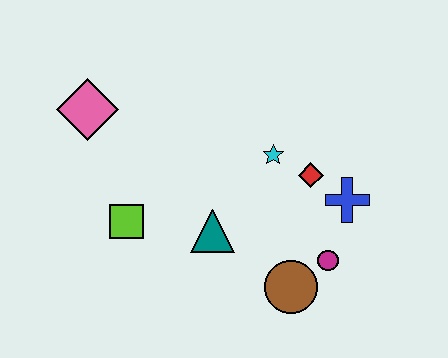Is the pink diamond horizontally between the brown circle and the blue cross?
No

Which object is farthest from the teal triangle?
The pink diamond is farthest from the teal triangle.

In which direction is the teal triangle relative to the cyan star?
The teal triangle is below the cyan star.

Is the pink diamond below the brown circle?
No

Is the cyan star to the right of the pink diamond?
Yes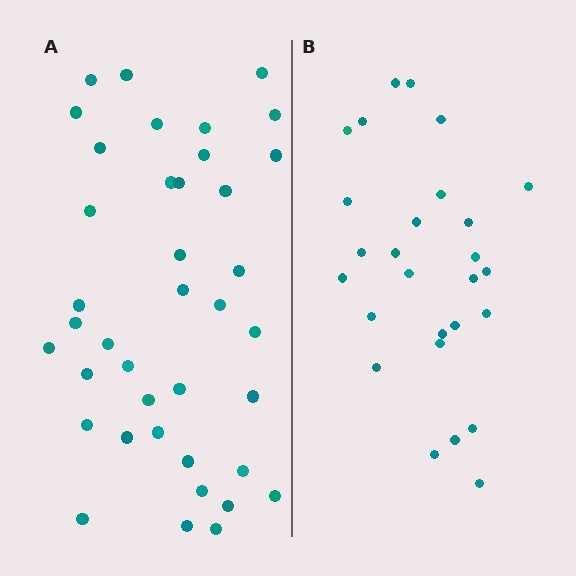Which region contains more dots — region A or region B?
Region A (the left region) has more dots.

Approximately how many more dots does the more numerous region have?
Region A has roughly 12 or so more dots than region B.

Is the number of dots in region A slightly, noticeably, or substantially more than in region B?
Region A has noticeably more, but not dramatically so. The ratio is roughly 1.4 to 1.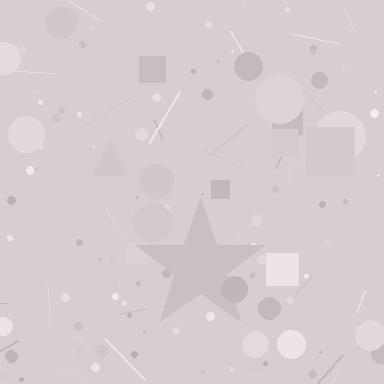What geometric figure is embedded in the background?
A star is embedded in the background.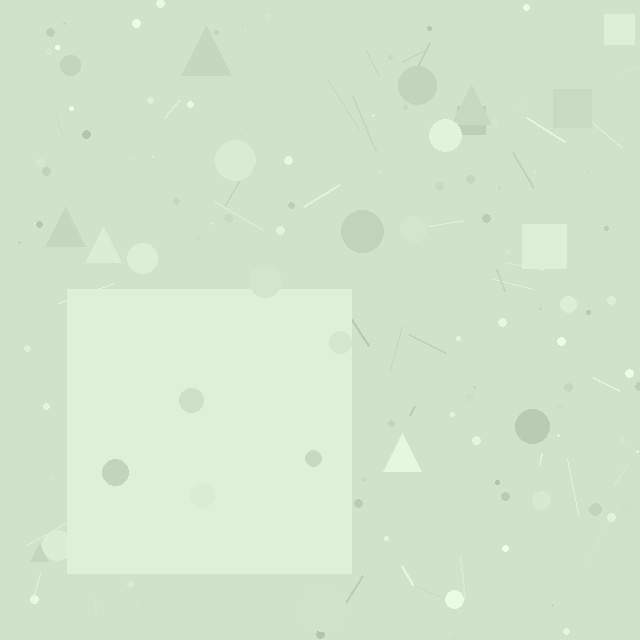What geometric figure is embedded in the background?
A square is embedded in the background.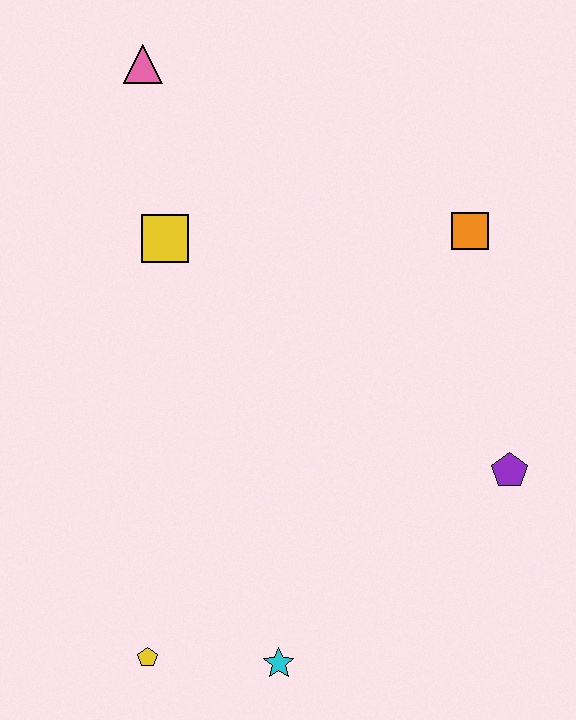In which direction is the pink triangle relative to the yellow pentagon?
The pink triangle is above the yellow pentagon.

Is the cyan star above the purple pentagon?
No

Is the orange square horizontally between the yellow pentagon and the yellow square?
No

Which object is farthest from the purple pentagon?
The pink triangle is farthest from the purple pentagon.